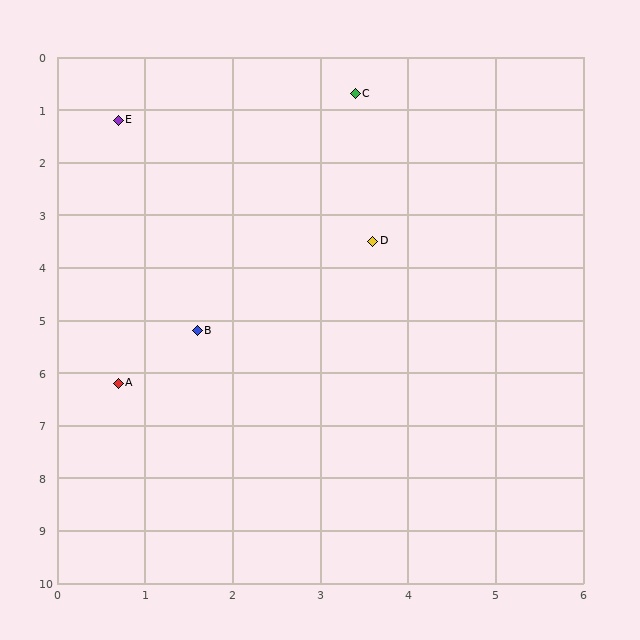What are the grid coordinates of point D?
Point D is at approximately (3.6, 3.5).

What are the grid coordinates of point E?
Point E is at approximately (0.7, 1.2).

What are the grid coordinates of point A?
Point A is at approximately (0.7, 6.2).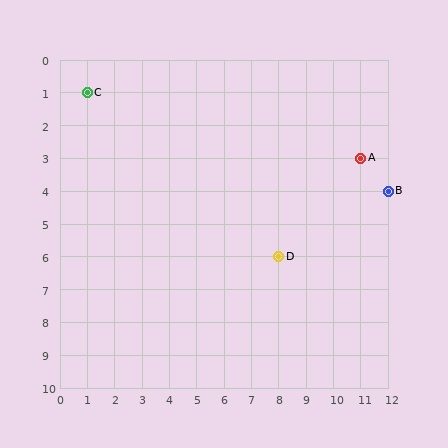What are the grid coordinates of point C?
Point C is at grid coordinates (1, 1).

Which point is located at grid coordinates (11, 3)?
Point A is at (11, 3).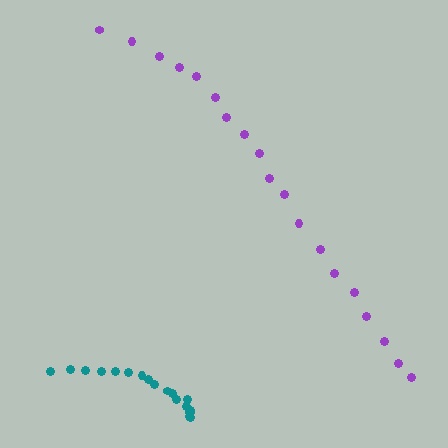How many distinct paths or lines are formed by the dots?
There are 2 distinct paths.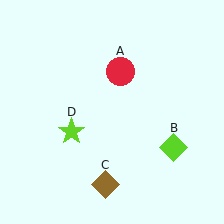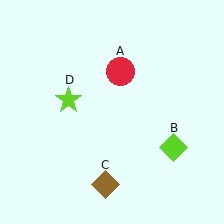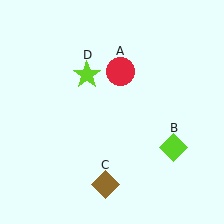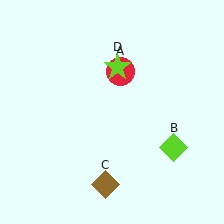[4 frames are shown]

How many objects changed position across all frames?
1 object changed position: lime star (object D).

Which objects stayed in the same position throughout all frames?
Red circle (object A) and lime diamond (object B) and brown diamond (object C) remained stationary.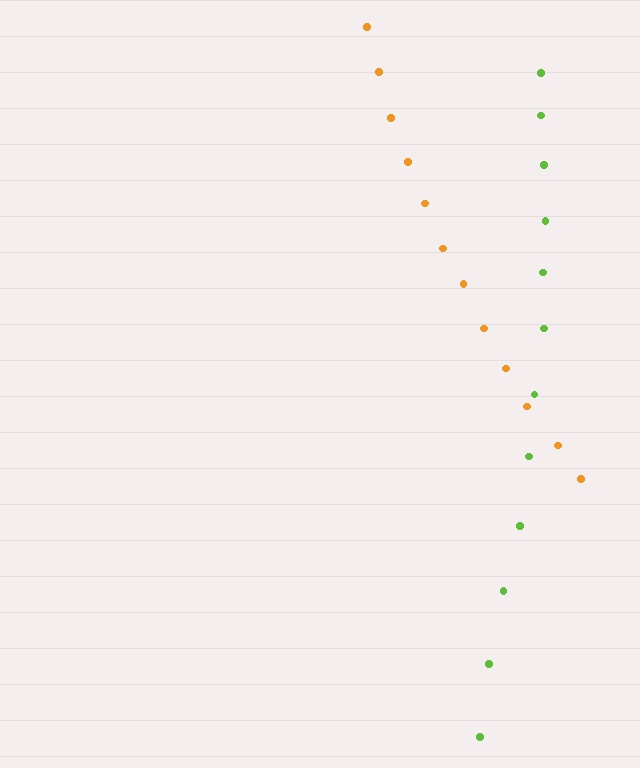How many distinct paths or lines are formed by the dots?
There are 2 distinct paths.